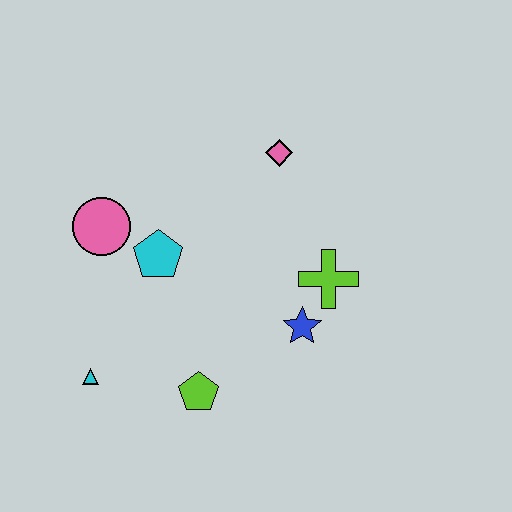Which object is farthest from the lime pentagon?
The pink diamond is farthest from the lime pentagon.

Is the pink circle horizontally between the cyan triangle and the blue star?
Yes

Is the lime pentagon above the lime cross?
No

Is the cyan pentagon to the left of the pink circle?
No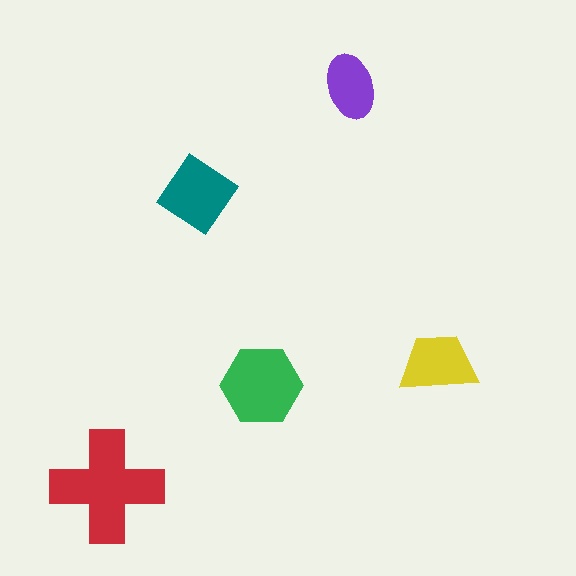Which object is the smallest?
The purple ellipse.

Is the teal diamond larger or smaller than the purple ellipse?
Larger.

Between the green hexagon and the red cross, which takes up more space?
The red cross.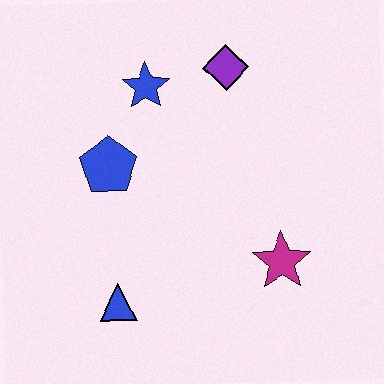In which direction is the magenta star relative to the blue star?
The magenta star is below the blue star.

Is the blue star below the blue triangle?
No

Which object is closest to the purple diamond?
The blue star is closest to the purple diamond.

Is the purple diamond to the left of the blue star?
No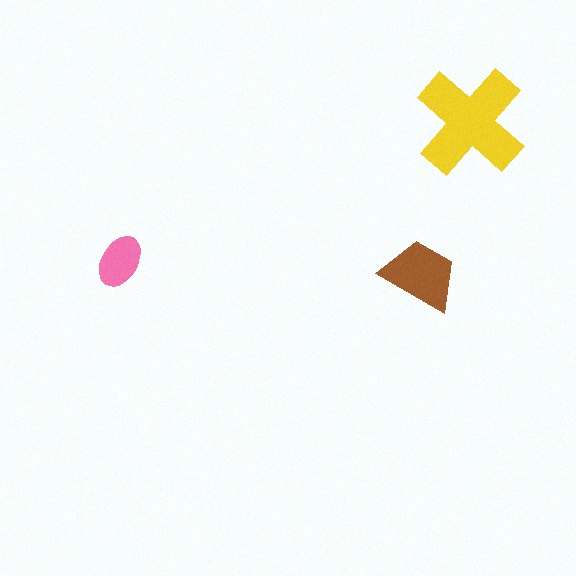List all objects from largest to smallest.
The yellow cross, the brown trapezoid, the pink ellipse.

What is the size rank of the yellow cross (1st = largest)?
1st.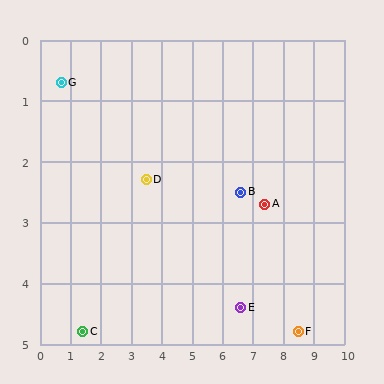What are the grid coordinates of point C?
Point C is at approximately (1.4, 4.8).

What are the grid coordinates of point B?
Point B is at approximately (6.6, 2.5).